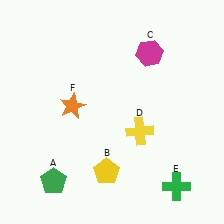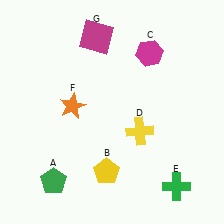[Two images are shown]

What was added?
A magenta square (G) was added in Image 2.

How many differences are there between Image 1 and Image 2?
There is 1 difference between the two images.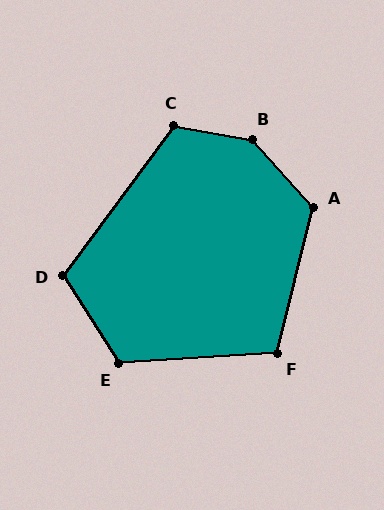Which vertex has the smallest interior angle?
F, at approximately 107 degrees.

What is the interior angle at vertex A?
Approximately 124 degrees (obtuse).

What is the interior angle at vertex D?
Approximately 111 degrees (obtuse).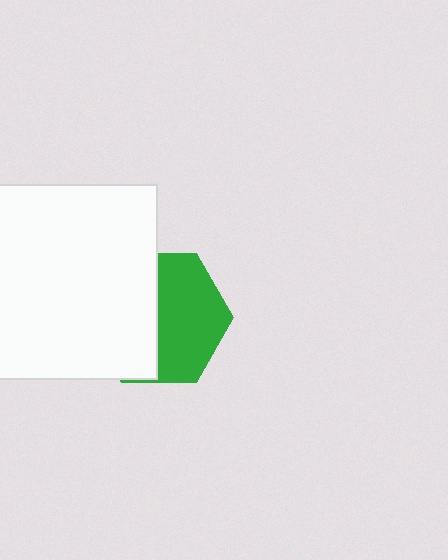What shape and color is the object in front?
The object in front is a white square.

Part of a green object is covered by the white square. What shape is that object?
It is a hexagon.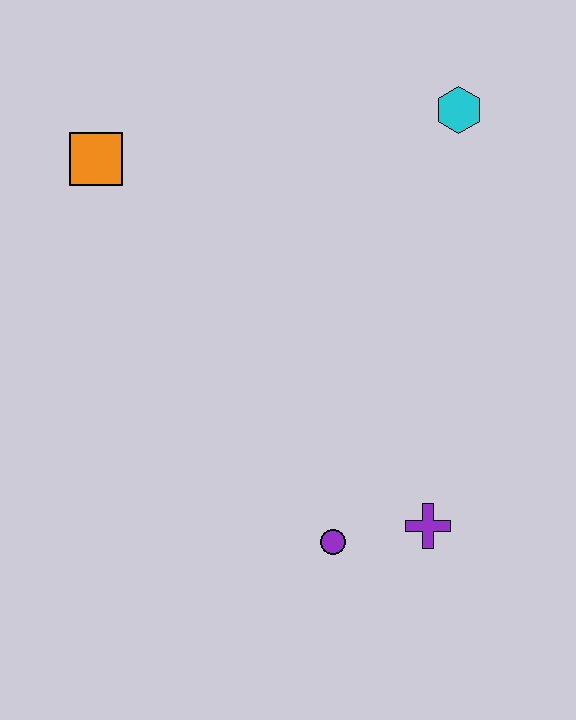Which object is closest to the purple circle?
The purple cross is closest to the purple circle.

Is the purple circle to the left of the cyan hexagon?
Yes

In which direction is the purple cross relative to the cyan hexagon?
The purple cross is below the cyan hexagon.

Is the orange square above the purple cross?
Yes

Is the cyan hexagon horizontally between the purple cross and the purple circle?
No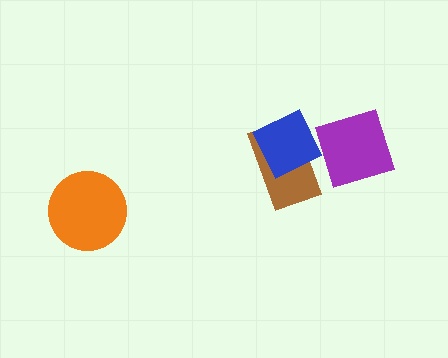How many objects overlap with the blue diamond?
2 objects overlap with the blue diamond.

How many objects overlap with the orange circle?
0 objects overlap with the orange circle.